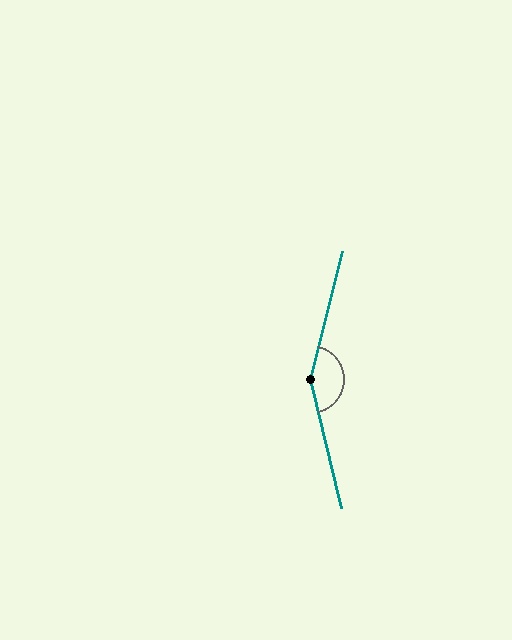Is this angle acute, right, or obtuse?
It is obtuse.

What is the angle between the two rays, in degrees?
Approximately 153 degrees.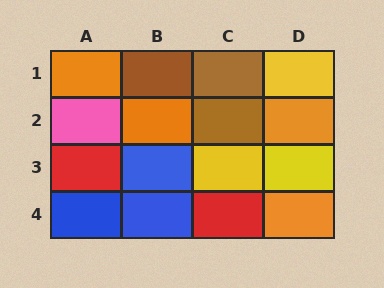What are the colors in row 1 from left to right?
Orange, brown, brown, yellow.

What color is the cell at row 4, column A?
Blue.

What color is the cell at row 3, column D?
Yellow.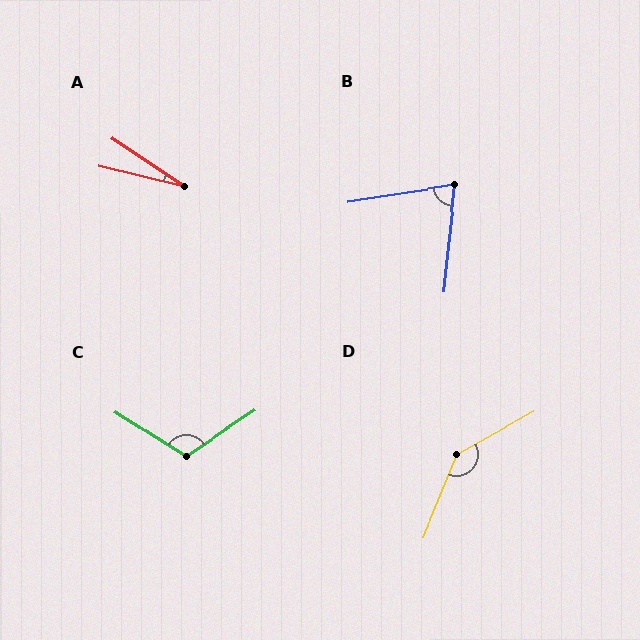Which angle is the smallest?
A, at approximately 20 degrees.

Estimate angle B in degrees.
Approximately 75 degrees.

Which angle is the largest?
D, at approximately 141 degrees.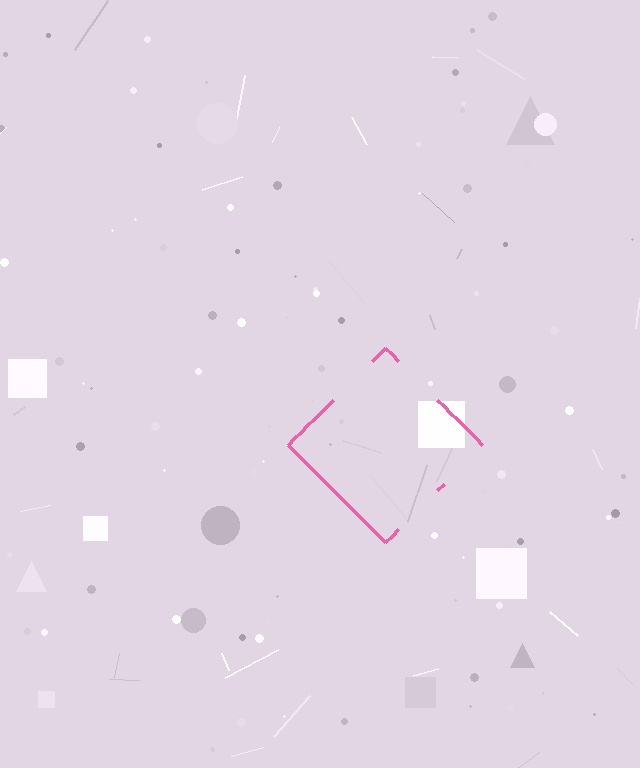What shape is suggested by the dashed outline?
The dashed outline suggests a diamond.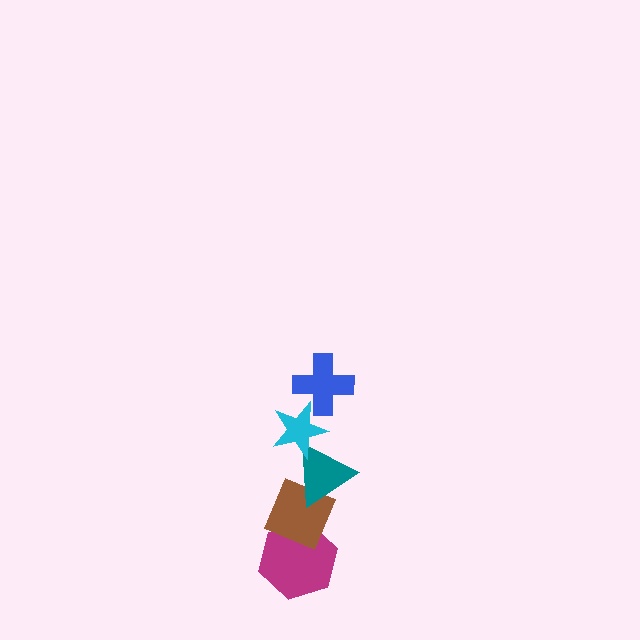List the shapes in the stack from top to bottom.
From top to bottom: the blue cross, the cyan star, the teal triangle, the brown diamond, the magenta hexagon.